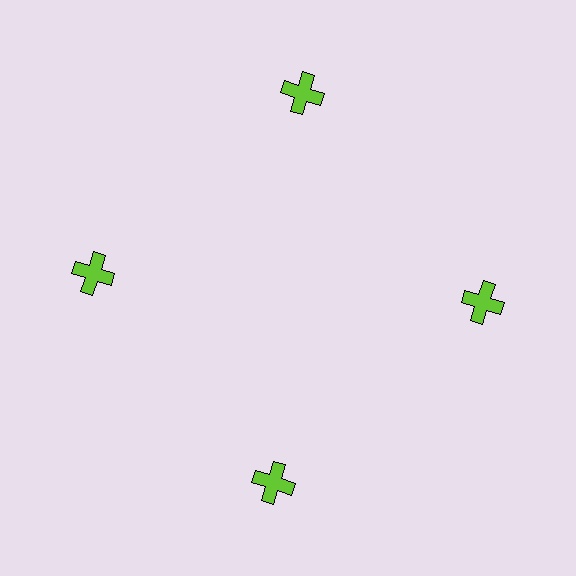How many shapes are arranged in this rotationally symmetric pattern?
There are 4 shapes, arranged in 4 groups of 1.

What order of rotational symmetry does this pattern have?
This pattern has 4-fold rotational symmetry.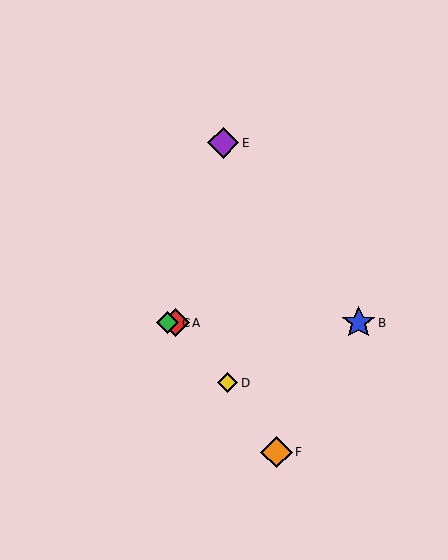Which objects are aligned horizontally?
Objects A, B, C are aligned horizontally.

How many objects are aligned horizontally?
3 objects (A, B, C) are aligned horizontally.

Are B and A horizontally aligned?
Yes, both are at y≈323.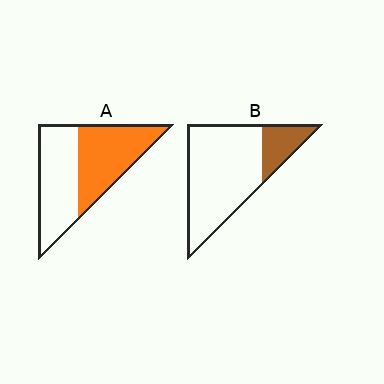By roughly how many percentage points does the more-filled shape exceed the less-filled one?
By roughly 30 percentage points (A over B).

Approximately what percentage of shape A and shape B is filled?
A is approximately 50% and B is approximately 20%.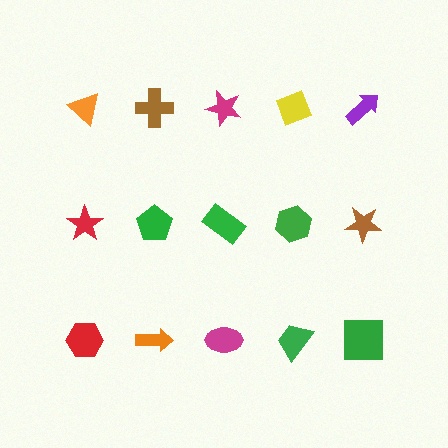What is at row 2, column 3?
A green rectangle.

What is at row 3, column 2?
An orange arrow.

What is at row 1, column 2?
A brown cross.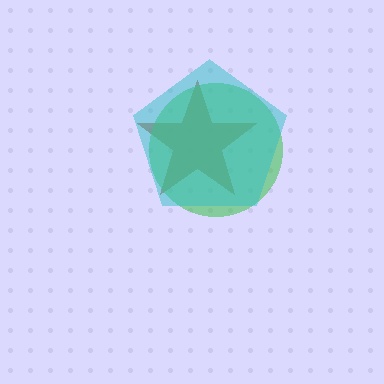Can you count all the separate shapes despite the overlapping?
Yes, there are 3 separate shapes.